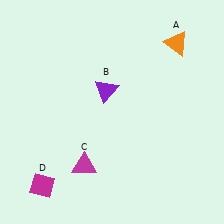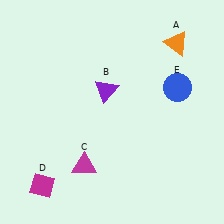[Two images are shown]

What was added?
A blue circle (E) was added in Image 2.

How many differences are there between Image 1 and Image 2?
There is 1 difference between the two images.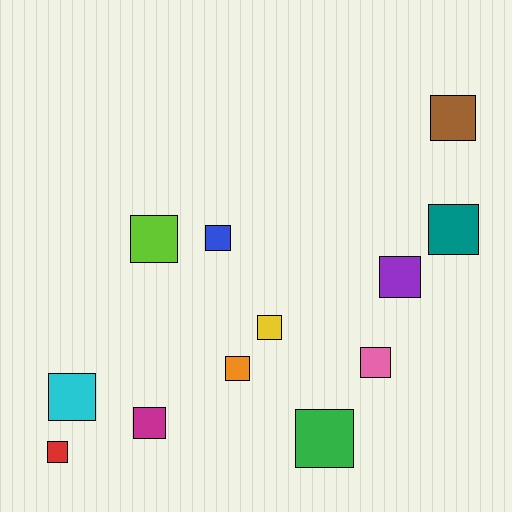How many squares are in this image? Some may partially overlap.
There are 12 squares.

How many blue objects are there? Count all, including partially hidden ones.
There is 1 blue object.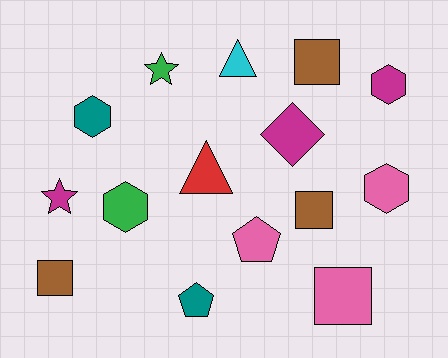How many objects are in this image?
There are 15 objects.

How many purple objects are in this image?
There are no purple objects.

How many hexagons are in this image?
There are 4 hexagons.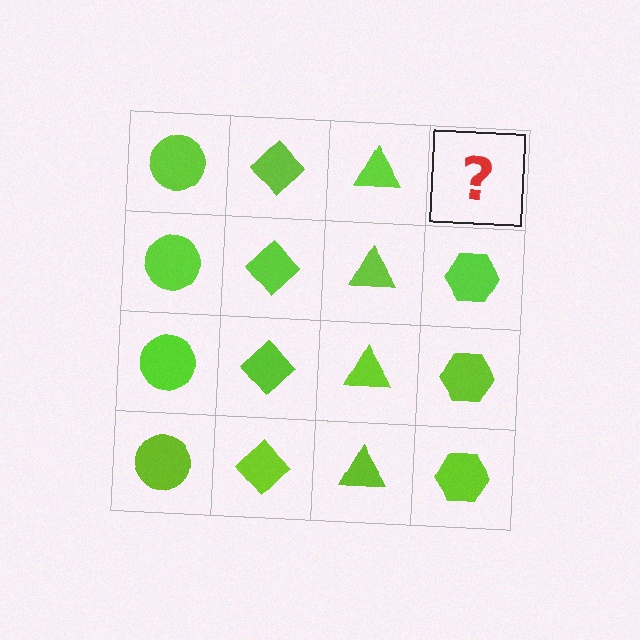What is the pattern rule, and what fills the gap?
The rule is that each column has a consistent shape. The gap should be filled with a lime hexagon.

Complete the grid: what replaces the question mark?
The question mark should be replaced with a lime hexagon.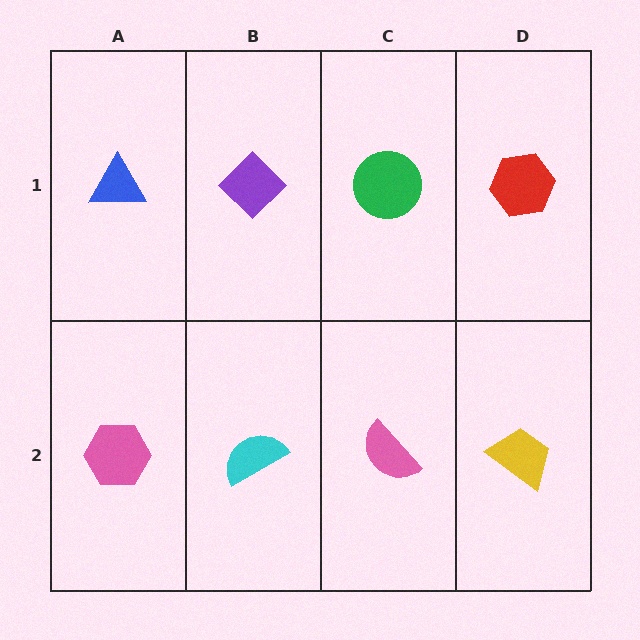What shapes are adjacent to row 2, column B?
A purple diamond (row 1, column B), a pink hexagon (row 2, column A), a pink semicircle (row 2, column C).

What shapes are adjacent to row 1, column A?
A pink hexagon (row 2, column A), a purple diamond (row 1, column B).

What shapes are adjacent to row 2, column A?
A blue triangle (row 1, column A), a cyan semicircle (row 2, column B).